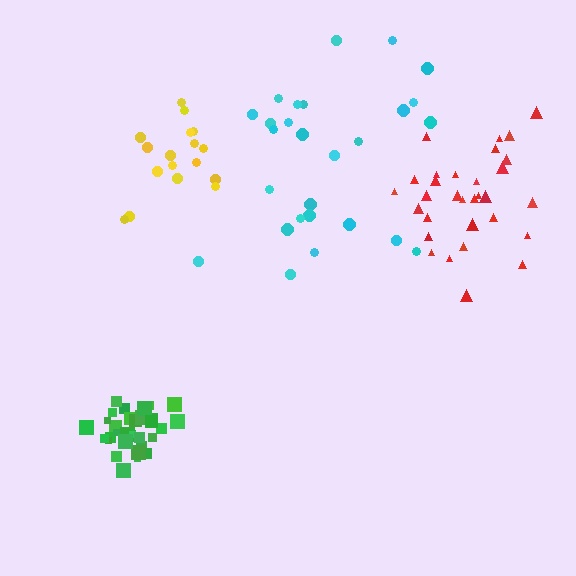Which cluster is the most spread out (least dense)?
Cyan.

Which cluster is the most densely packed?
Green.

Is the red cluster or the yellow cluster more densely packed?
Red.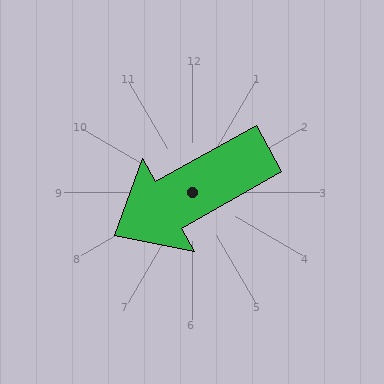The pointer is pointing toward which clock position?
Roughly 8 o'clock.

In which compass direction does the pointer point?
Southwest.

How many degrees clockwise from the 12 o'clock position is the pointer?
Approximately 241 degrees.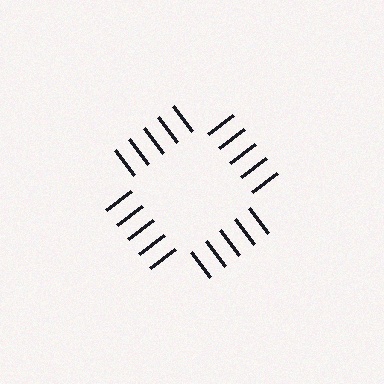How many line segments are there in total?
20 — 5 along each of the 4 edges.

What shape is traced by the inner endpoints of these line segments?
An illusory square — the line segments terminate on its edges but no continuous stroke is drawn.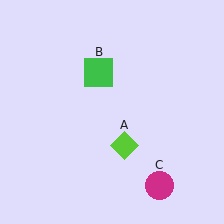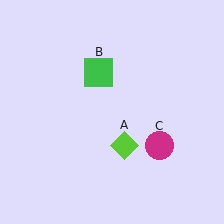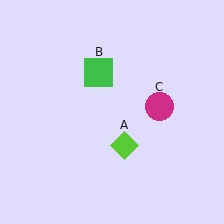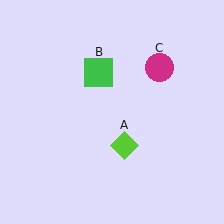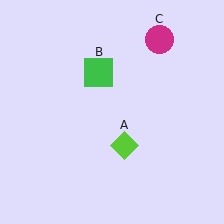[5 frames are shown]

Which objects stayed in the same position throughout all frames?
Lime diamond (object A) and green square (object B) remained stationary.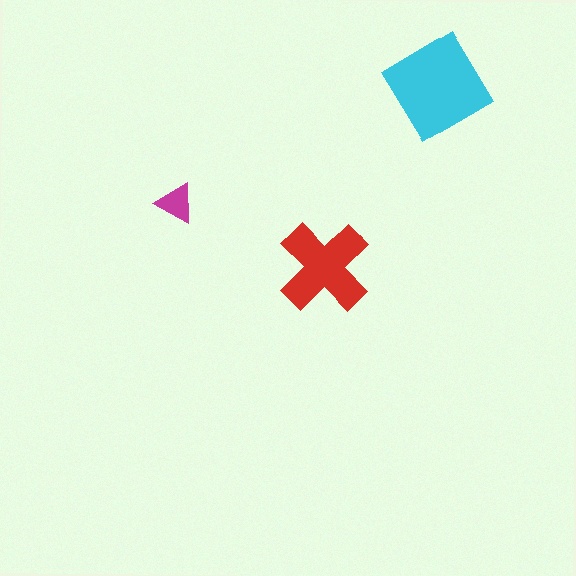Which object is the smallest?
The magenta triangle.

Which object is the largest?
The cyan diamond.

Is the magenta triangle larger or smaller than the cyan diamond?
Smaller.